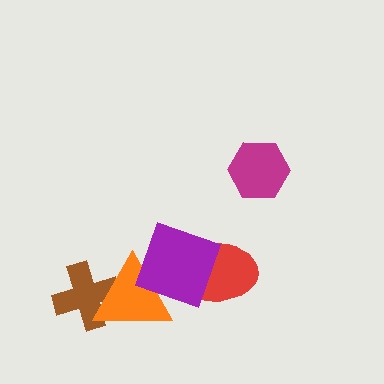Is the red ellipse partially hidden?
Yes, it is partially covered by another shape.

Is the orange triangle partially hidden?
Yes, it is partially covered by another shape.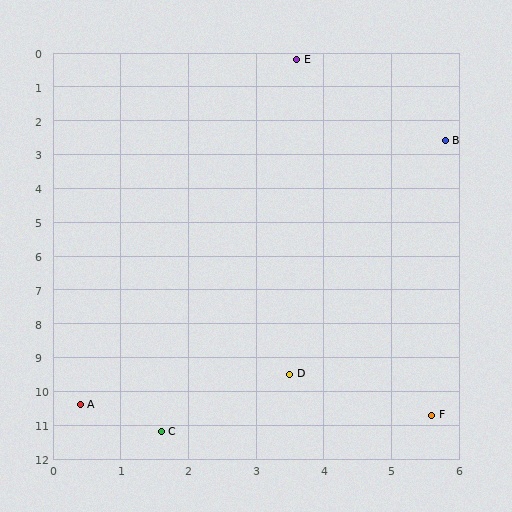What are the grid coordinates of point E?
Point E is at approximately (3.6, 0.2).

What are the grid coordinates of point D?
Point D is at approximately (3.5, 9.5).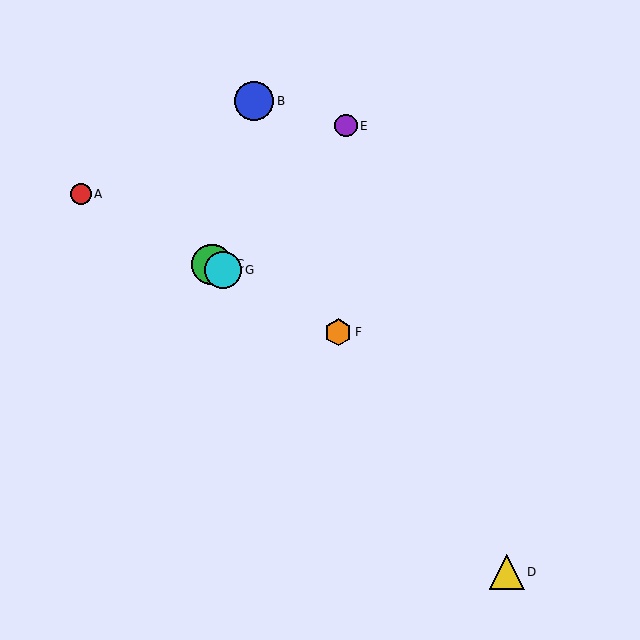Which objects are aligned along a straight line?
Objects A, C, F, G are aligned along a straight line.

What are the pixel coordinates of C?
Object C is at (212, 264).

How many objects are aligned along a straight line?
4 objects (A, C, F, G) are aligned along a straight line.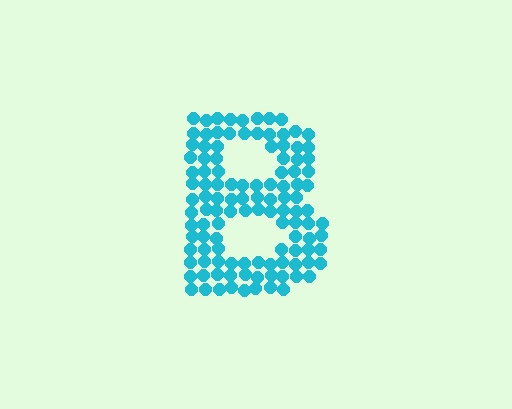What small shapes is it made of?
It is made of small circles.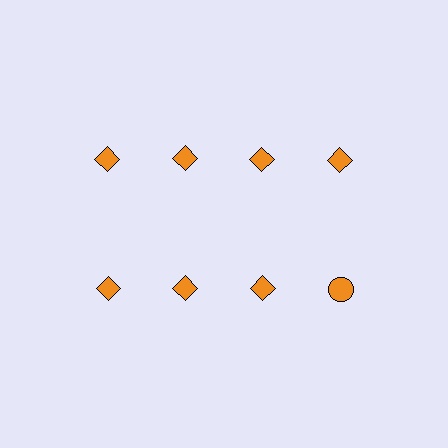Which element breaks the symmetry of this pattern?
The orange circle in the second row, second from right column breaks the symmetry. All other shapes are orange diamonds.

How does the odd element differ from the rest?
It has a different shape: circle instead of diamond.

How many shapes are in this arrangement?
There are 8 shapes arranged in a grid pattern.